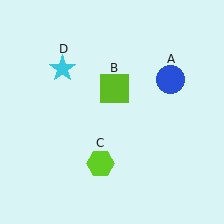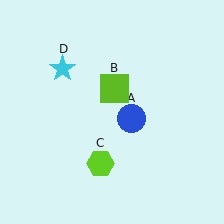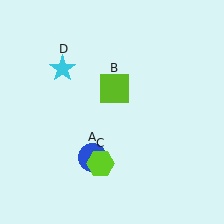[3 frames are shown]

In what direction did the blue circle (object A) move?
The blue circle (object A) moved down and to the left.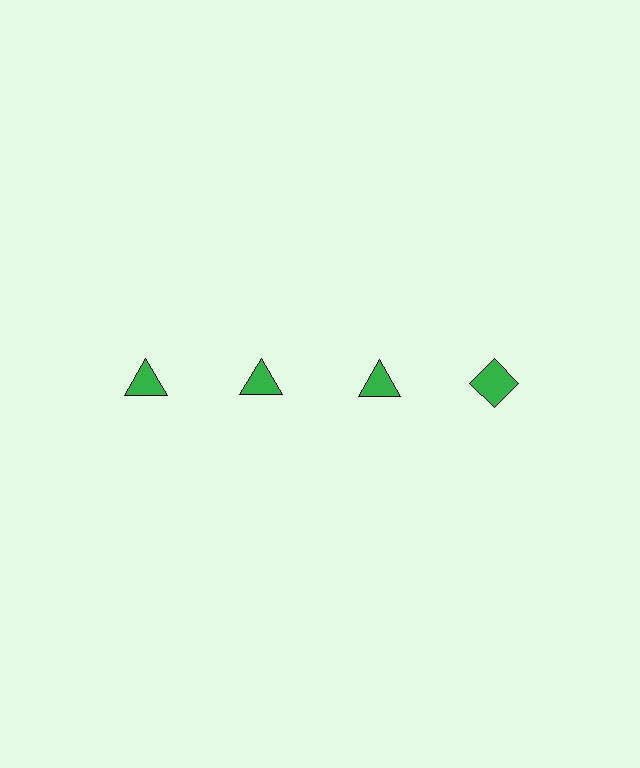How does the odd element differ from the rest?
It has a different shape: diamond instead of triangle.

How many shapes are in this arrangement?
There are 4 shapes arranged in a grid pattern.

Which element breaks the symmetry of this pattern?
The green diamond in the top row, second from right column breaks the symmetry. All other shapes are green triangles.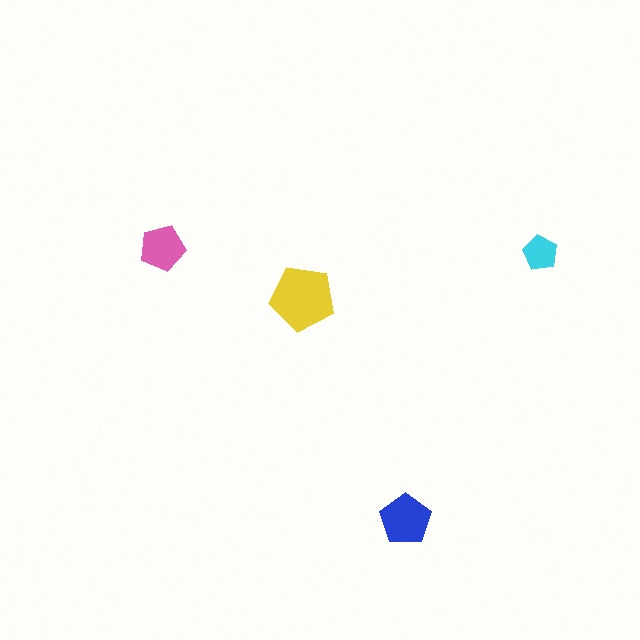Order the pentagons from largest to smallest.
the yellow one, the blue one, the pink one, the cyan one.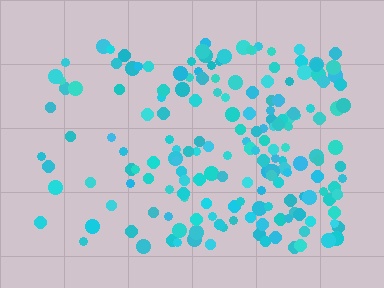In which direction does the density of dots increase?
From left to right, with the right side densest.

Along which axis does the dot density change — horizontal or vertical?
Horizontal.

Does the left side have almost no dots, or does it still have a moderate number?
Still a moderate number, just noticeably fewer than the right.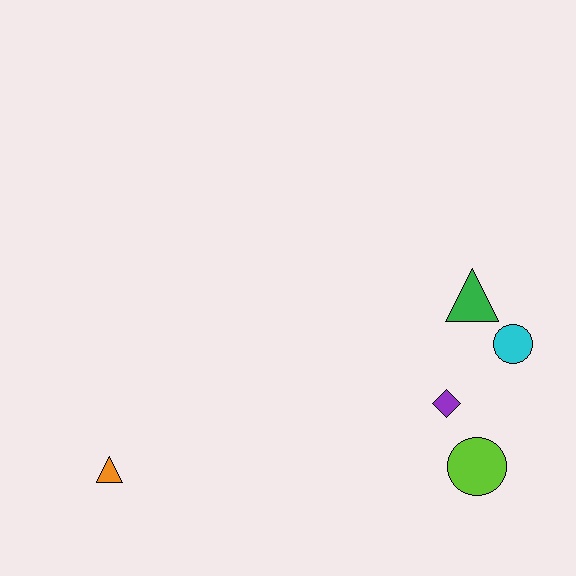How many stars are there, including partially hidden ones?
There are no stars.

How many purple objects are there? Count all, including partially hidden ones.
There is 1 purple object.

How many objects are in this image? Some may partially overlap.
There are 5 objects.